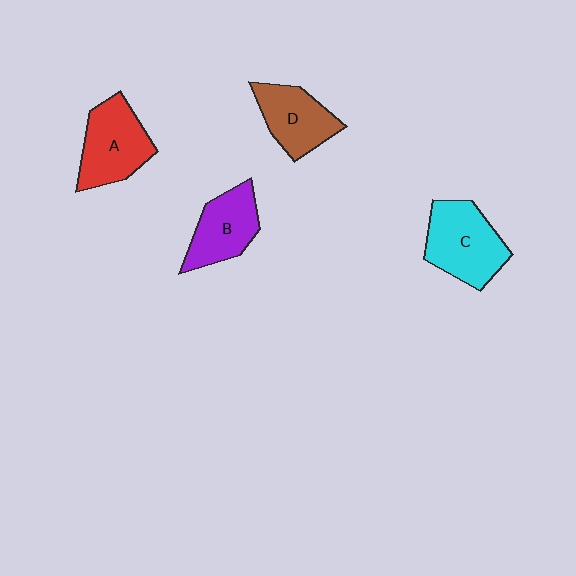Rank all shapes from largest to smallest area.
From largest to smallest: C (cyan), A (red), B (purple), D (brown).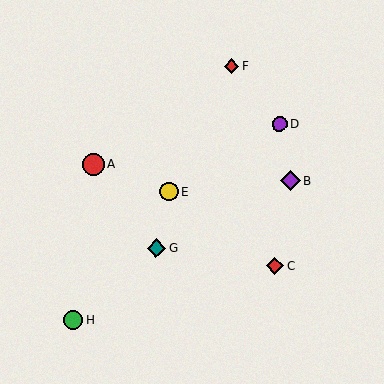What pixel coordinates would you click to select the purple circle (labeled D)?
Click at (279, 124) to select the purple circle D.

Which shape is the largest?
The red circle (labeled A) is the largest.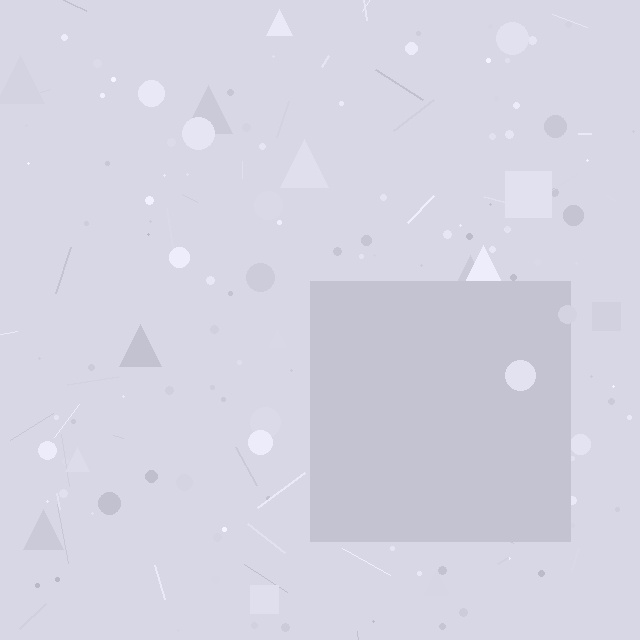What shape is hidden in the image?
A square is hidden in the image.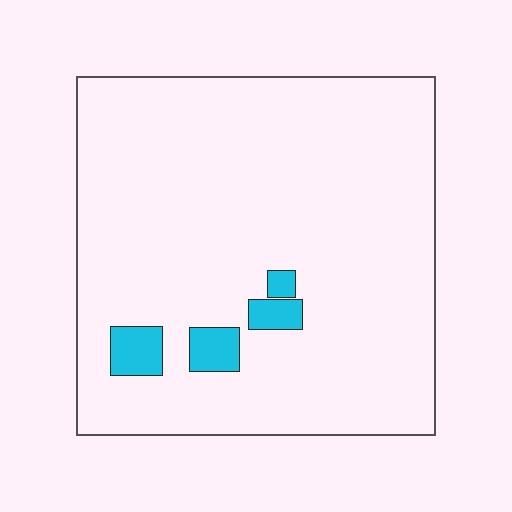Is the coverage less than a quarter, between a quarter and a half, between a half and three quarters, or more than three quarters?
Less than a quarter.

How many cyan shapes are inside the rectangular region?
4.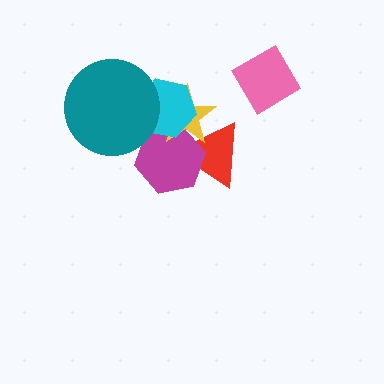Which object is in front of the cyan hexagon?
The teal circle is in front of the cyan hexagon.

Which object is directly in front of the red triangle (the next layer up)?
The magenta hexagon is directly in front of the red triangle.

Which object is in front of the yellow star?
The cyan hexagon is in front of the yellow star.